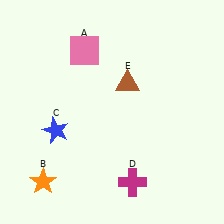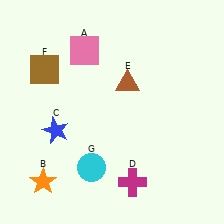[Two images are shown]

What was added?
A brown square (F), a cyan circle (G) were added in Image 2.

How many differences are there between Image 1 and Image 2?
There are 2 differences between the two images.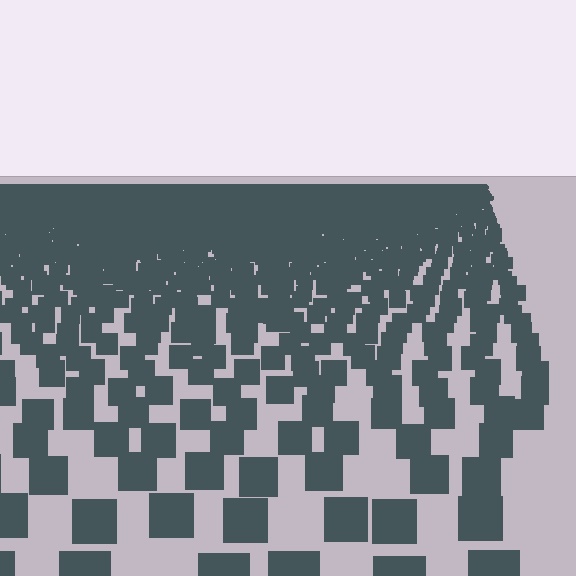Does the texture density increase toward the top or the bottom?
Density increases toward the top.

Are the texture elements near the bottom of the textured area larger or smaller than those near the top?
Larger. Near the bottom, elements are closer to the viewer and appear at a bigger on-screen size.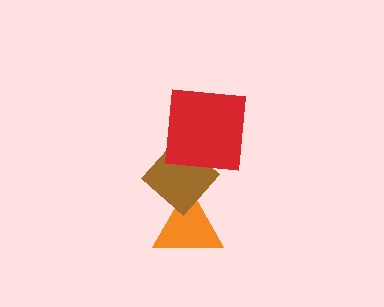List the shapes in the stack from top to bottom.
From top to bottom: the red square, the brown diamond, the orange triangle.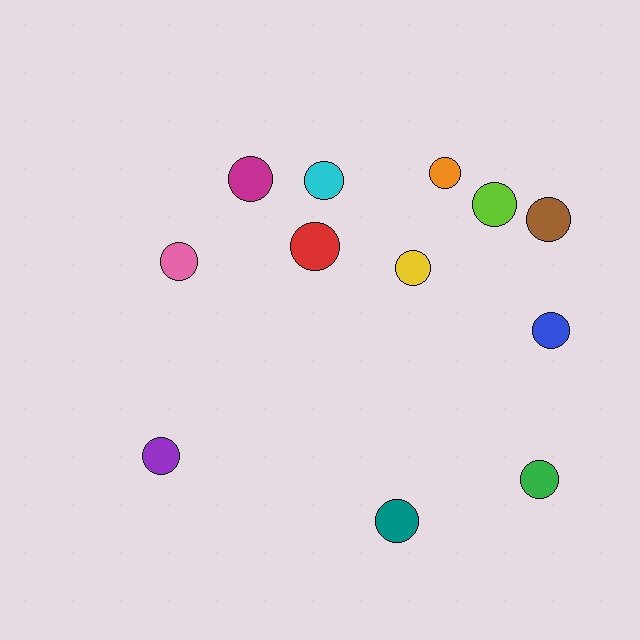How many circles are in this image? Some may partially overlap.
There are 12 circles.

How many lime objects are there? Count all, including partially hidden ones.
There is 1 lime object.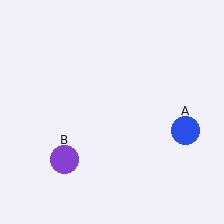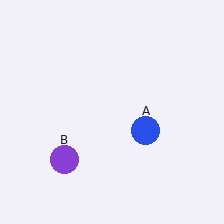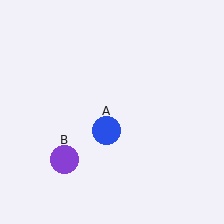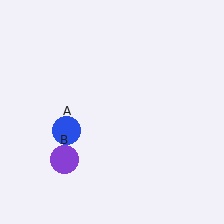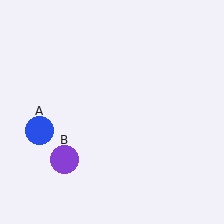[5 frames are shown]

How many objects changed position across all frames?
1 object changed position: blue circle (object A).